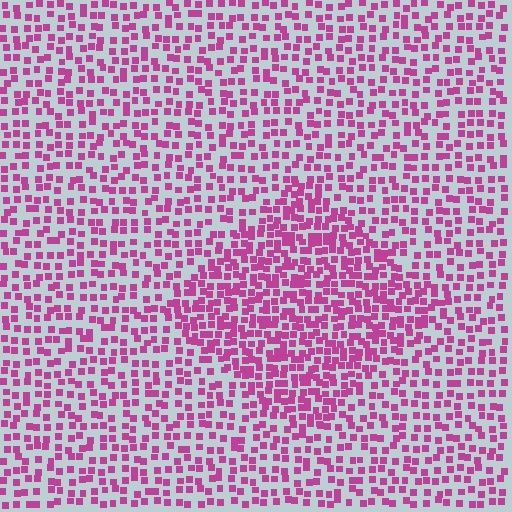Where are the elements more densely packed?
The elements are more densely packed inside the diamond boundary.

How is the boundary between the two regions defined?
The boundary is defined by a change in element density (approximately 1.7x ratio). All elements are the same color, size, and shape.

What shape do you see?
I see a diamond.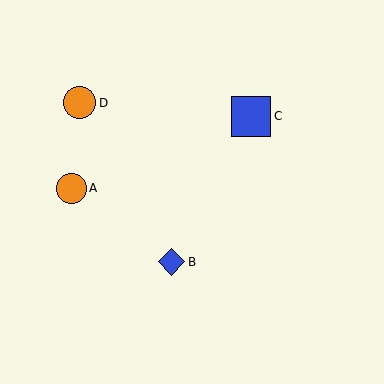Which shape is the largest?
The blue square (labeled C) is the largest.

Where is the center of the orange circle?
The center of the orange circle is at (80, 103).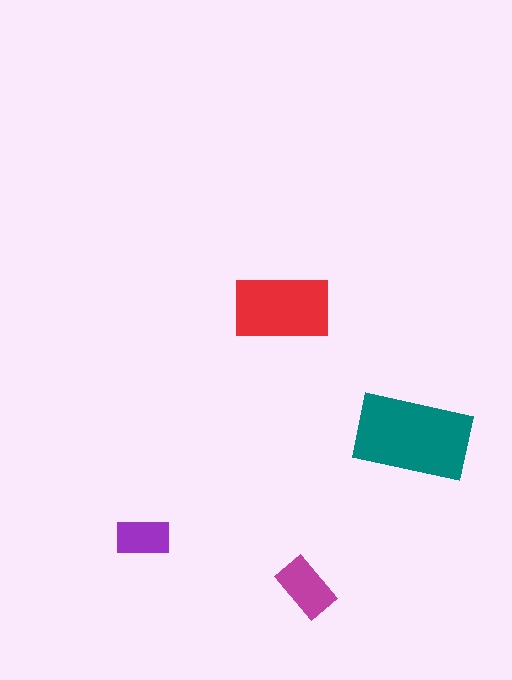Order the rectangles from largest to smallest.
the teal one, the red one, the magenta one, the purple one.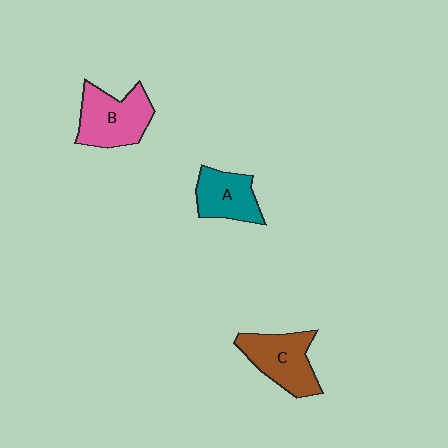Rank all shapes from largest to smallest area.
From largest to smallest: B (pink), C (brown), A (teal).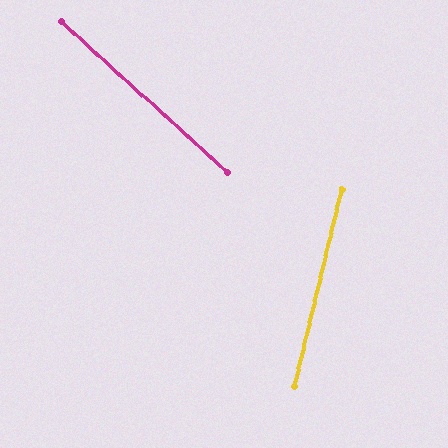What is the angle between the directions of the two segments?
Approximately 61 degrees.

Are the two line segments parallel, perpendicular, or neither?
Neither parallel nor perpendicular — they differ by about 61°.